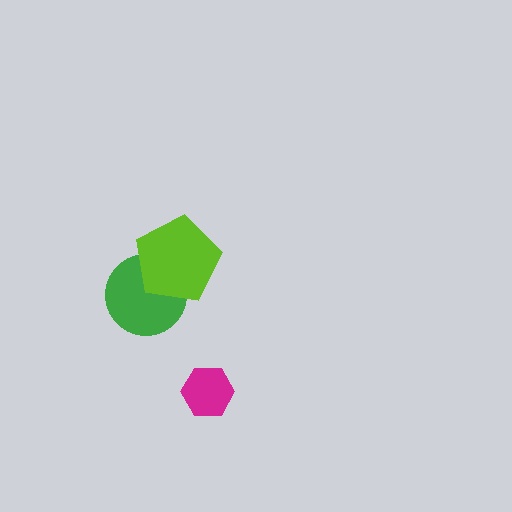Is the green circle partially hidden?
Yes, it is partially covered by another shape.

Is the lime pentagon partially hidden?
No, no other shape covers it.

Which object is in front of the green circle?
The lime pentagon is in front of the green circle.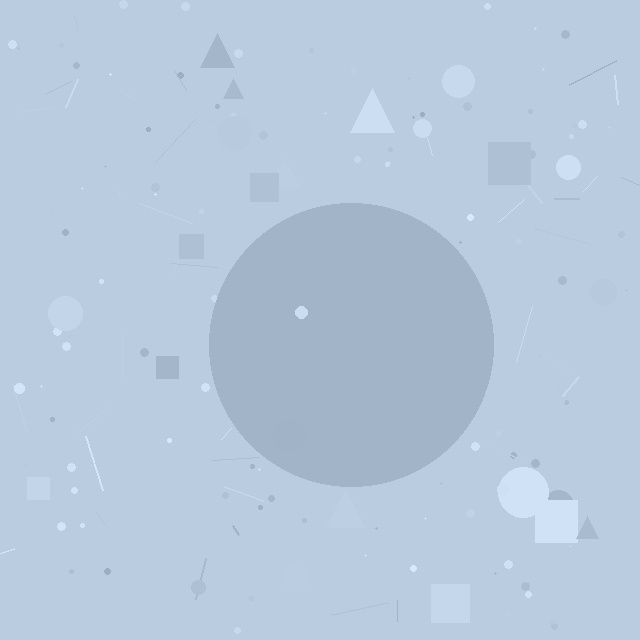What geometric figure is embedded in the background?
A circle is embedded in the background.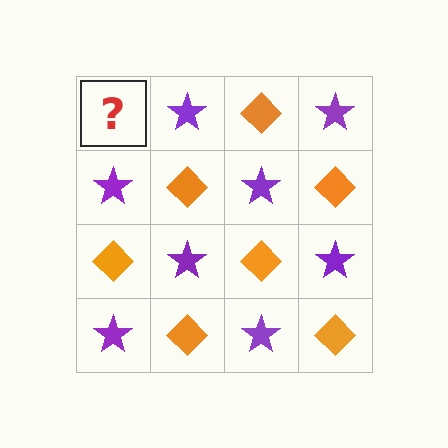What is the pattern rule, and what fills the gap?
The rule is that it alternates orange diamond and purple star in a checkerboard pattern. The gap should be filled with an orange diamond.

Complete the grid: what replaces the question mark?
The question mark should be replaced with an orange diamond.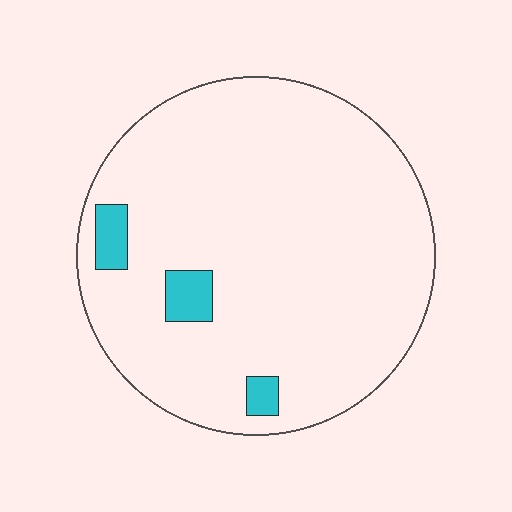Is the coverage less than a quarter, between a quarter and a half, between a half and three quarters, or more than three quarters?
Less than a quarter.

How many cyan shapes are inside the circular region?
3.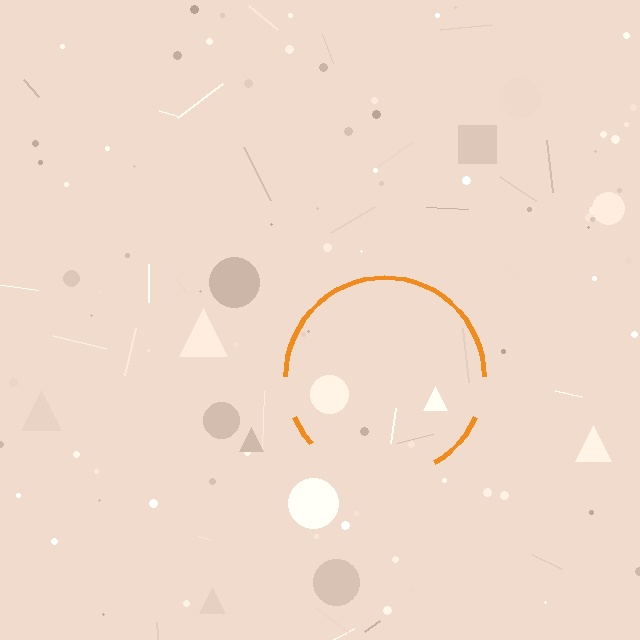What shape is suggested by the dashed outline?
The dashed outline suggests a circle.